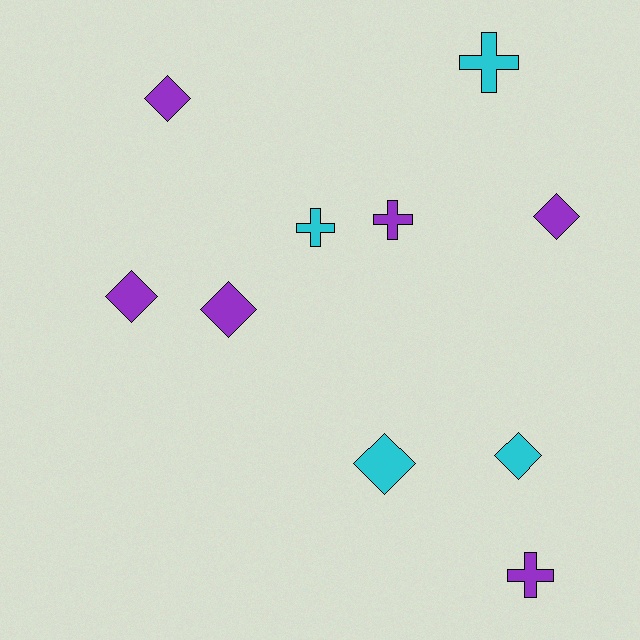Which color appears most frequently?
Purple, with 6 objects.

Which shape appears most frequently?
Diamond, with 6 objects.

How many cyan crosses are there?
There are 2 cyan crosses.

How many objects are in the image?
There are 10 objects.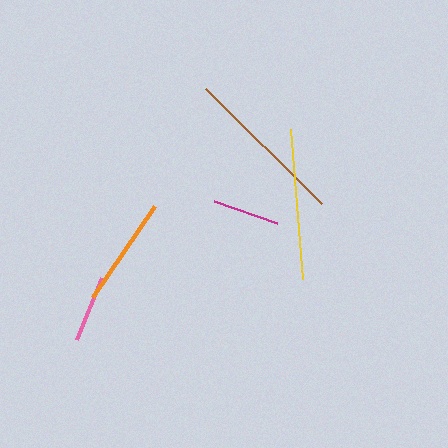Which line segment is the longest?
The brown line is the longest at approximately 163 pixels.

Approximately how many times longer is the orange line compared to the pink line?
The orange line is approximately 1.7 times the length of the pink line.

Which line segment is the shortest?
The magenta line is the shortest at approximately 66 pixels.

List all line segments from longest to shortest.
From longest to shortest: brown, yellow, orange, pink, magenta.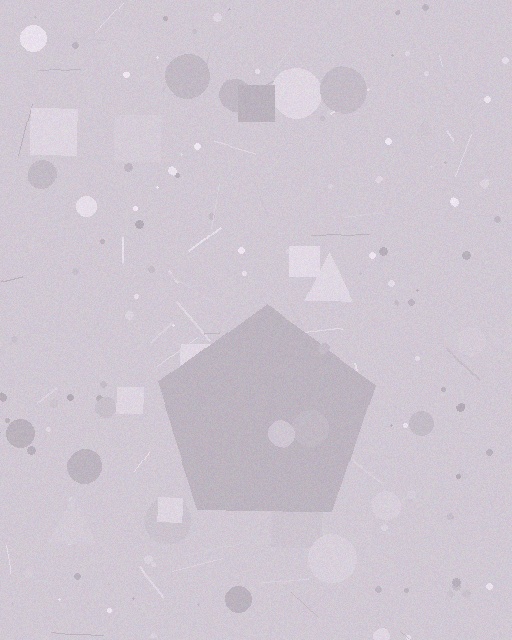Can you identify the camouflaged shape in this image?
The camouflaged shape is a pentagon.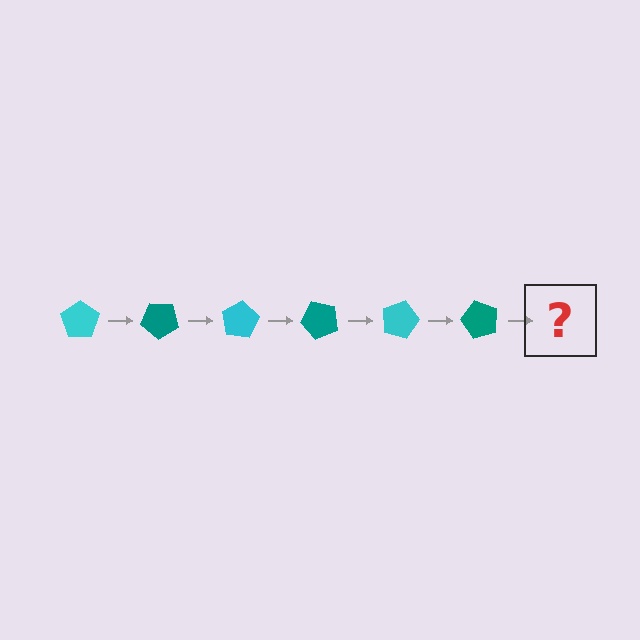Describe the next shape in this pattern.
It should be a cyan pentagon, rotated 240 degrees from the start.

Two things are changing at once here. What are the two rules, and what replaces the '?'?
The two rules are that it rotates 40 degrees each step and the color cycles through cyan and teal. The '?' should be a cyan pentagon, rotated 240 degrees from the start.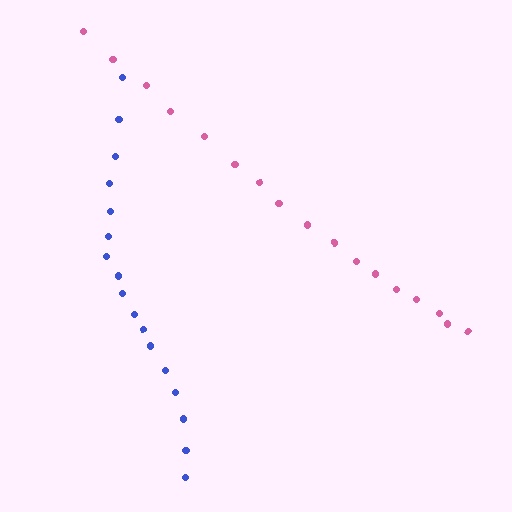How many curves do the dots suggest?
There are 2 distinct paths.